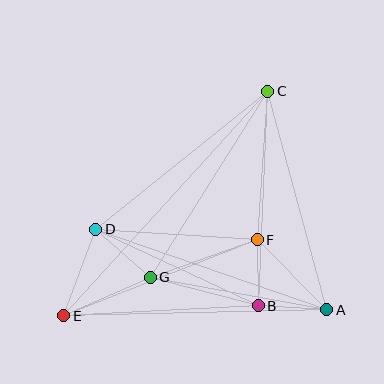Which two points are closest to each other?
Points B and F are closest to each other.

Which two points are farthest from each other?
Points C and E are farthest from each other.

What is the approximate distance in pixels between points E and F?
The distance between E and F is approximately 208 pixels.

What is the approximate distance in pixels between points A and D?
The distance between A and D is approximately 245 pixels.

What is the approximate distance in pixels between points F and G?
The distance between F and G is approximately 113 pixels.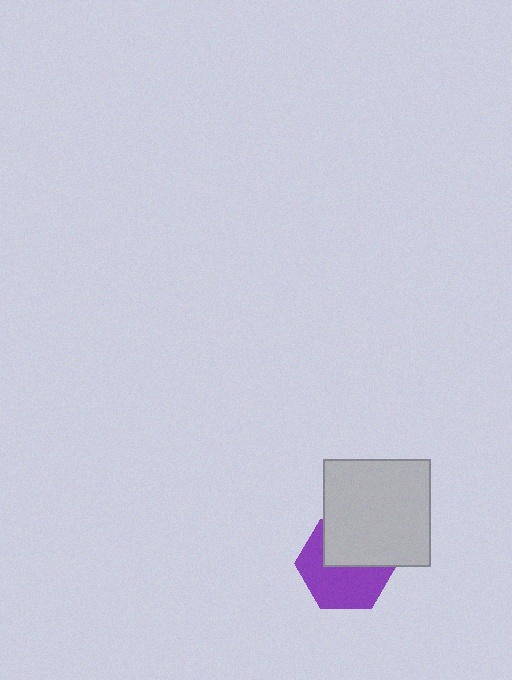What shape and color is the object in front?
The object in front is a light gray square.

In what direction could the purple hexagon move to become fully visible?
The purple hexagon could move down. That would shift it out from behind the light gray square entirely.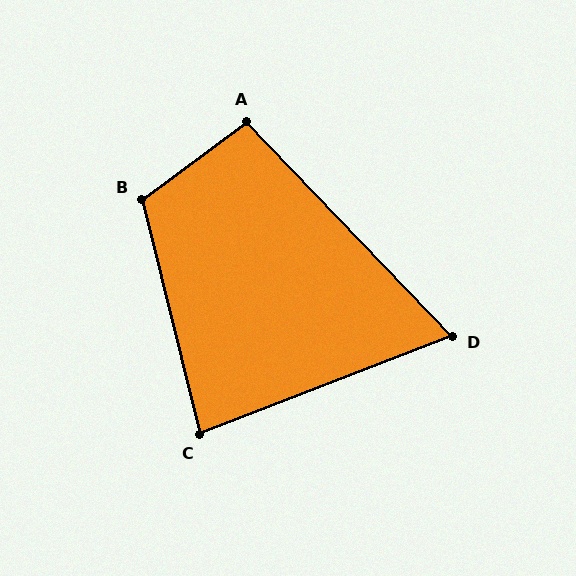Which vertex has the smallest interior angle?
D, at approximately 67 degrees.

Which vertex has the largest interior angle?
B, at approximately 113 degrees.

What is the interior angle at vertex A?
Approximately 97 degrees (obtuse).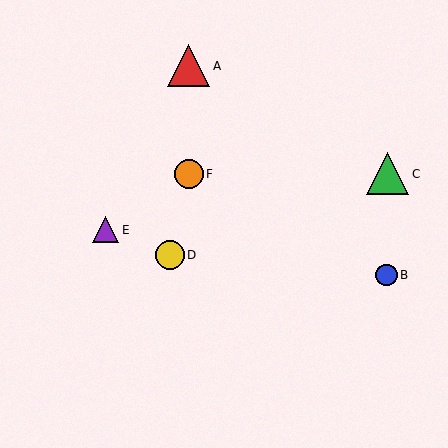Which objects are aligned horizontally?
Objects C, F are aligned horizontally.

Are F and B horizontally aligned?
No, F is at y≈174 and B is at y≈275.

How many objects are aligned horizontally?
2 objects (C, F) are aligned horizontally.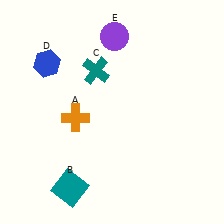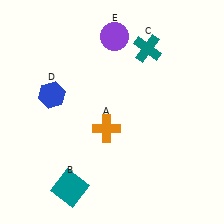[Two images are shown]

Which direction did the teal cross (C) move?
The teal cross (C) moved right.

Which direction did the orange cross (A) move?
The orange cross (A) moved right.